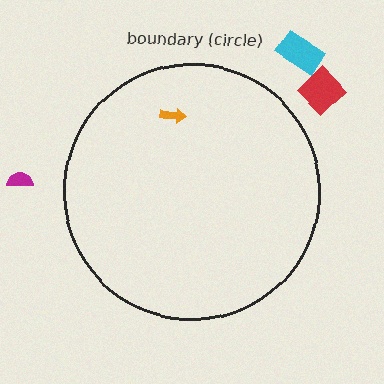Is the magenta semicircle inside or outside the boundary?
Outside.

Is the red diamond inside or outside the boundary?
Outside.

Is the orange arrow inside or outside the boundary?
Inside.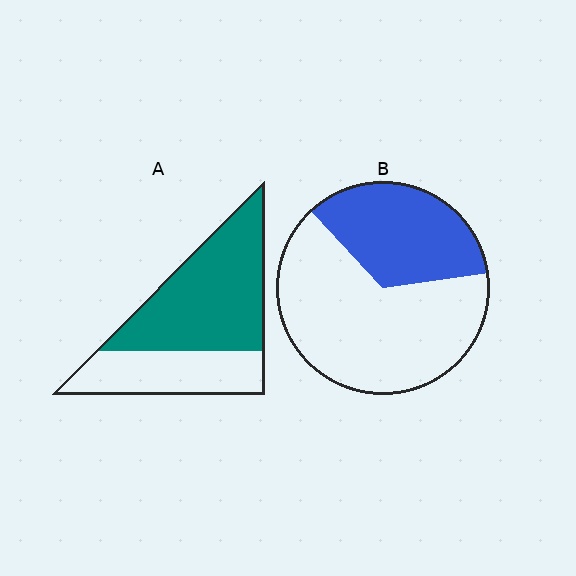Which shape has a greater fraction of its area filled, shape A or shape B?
Shape A.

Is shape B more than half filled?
No.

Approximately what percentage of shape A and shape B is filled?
A is approximately 65% and B is approximately 35%.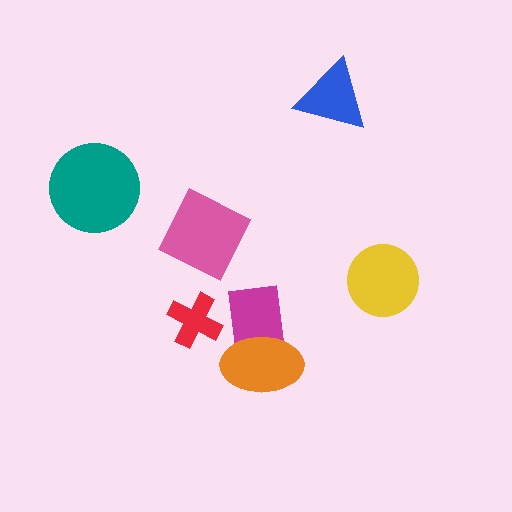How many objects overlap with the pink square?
0 objects overlap with the pink square.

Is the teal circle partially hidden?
No, no other shape covers it.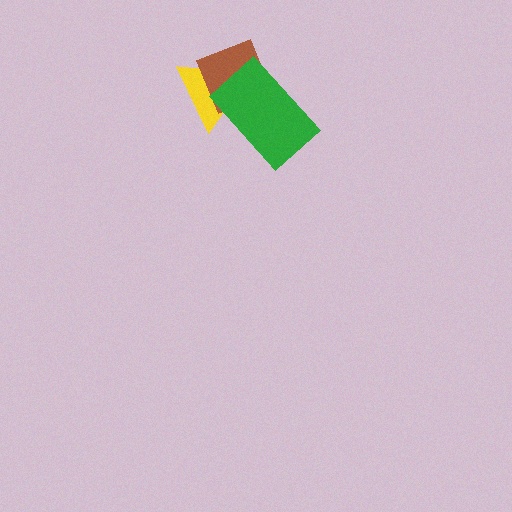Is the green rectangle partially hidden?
No, no other shape covers it.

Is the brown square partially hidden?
Yes, it is partially covered by another shape.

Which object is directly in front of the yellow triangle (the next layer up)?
The brown square is directly in front of the yellow triangle.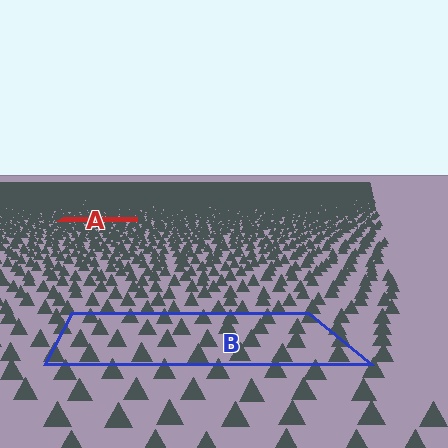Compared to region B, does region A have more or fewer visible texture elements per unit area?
Region A has more texture elements per unit area — they are packed more densely because it is farther away.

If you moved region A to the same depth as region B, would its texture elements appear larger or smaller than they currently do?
They would appear larger. At a closer depth, the same texture elements are projected at a bigger on-screen size.